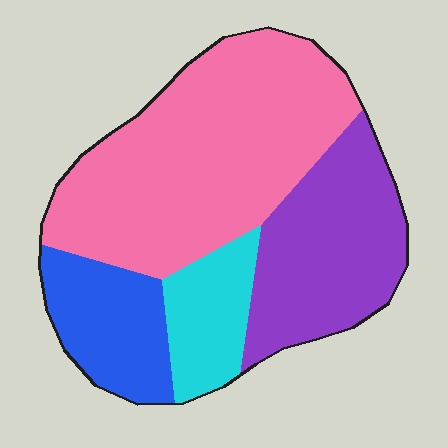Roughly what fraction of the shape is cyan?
Cyan takes up less than a quarter of the shape.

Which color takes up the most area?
Pink, at roughly 45%.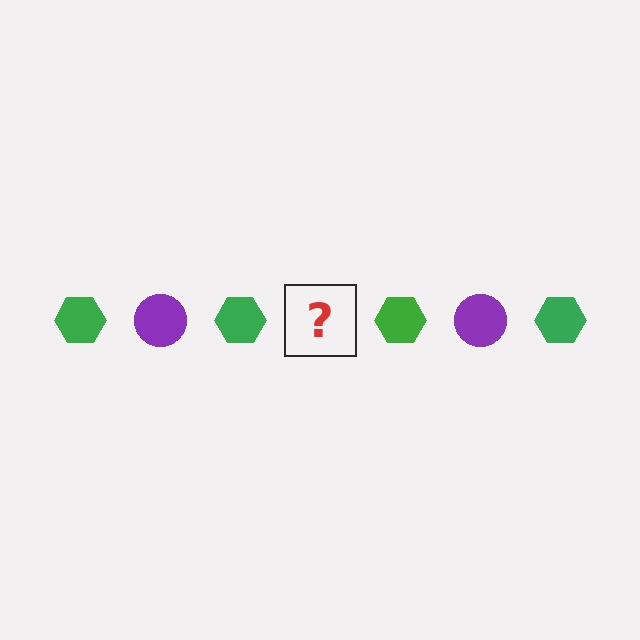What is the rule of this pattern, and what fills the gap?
The rule is that the pattern alternates between green hexagon and purple circle. The gap should be filled with a purple circle.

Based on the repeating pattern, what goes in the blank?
The blank should be a purple circle.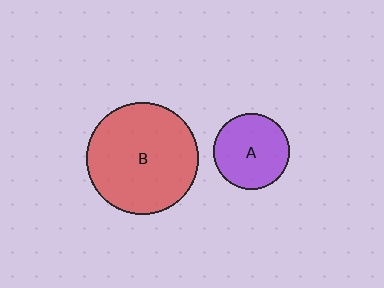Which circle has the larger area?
Circle B (red).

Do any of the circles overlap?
No, none of the circles overlap.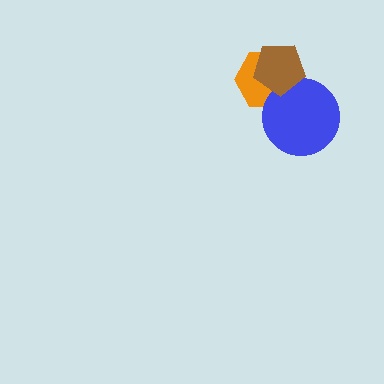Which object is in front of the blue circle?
The brown pentagon is in front of the blue circle.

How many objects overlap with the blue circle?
2 objects overlap with the blue circle.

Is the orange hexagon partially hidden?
Yes, it is partially covered by another shape.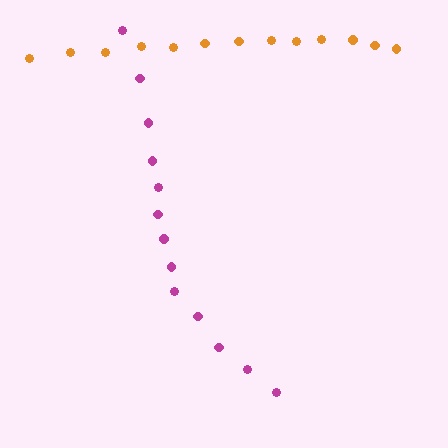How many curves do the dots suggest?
There are 2 distinct paths.